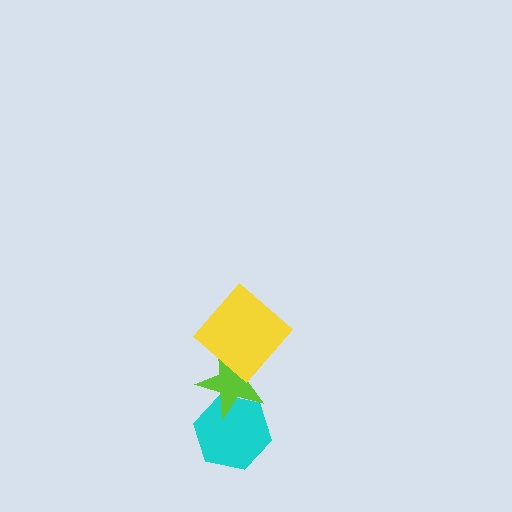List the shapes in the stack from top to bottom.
From top to bottom: the yellow diamond, the lime star, the cyan hexagon.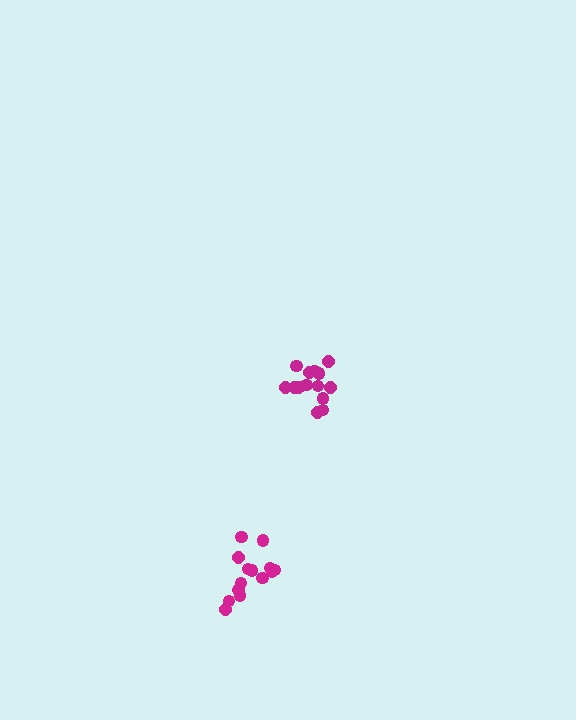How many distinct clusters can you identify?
There are 2 distinct clusters.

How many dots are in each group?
Group 1: 14 dots, Group 2: 15 dots (29 total).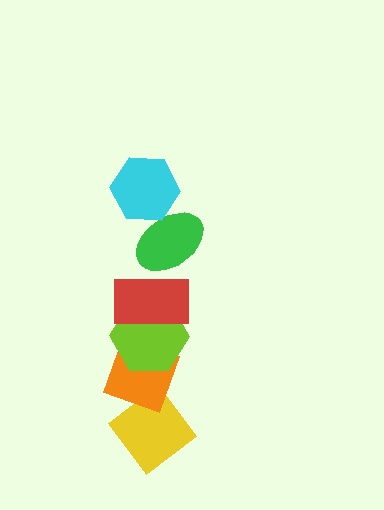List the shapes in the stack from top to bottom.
From top to bottom: the cyan hexagon, the green ellipse, the red rectangle, the lime hexagon, the orange diamond, the yellow diamond.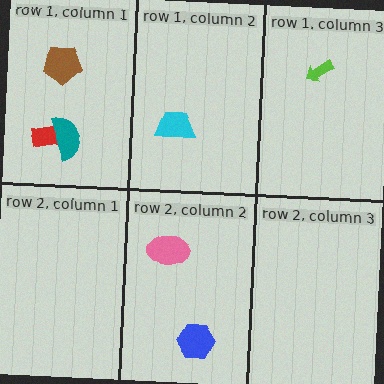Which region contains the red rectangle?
The row 1, column 1 region.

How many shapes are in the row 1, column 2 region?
1.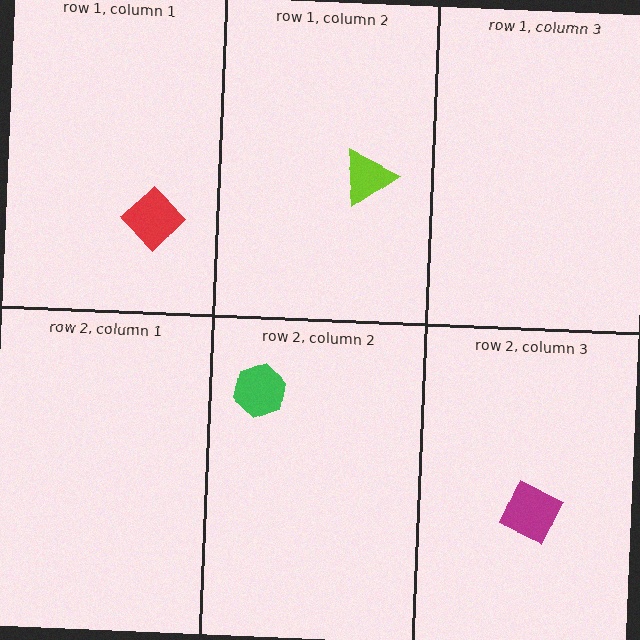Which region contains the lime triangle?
The row 1, column 2 region.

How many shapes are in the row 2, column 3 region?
1.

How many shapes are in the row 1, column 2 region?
1.